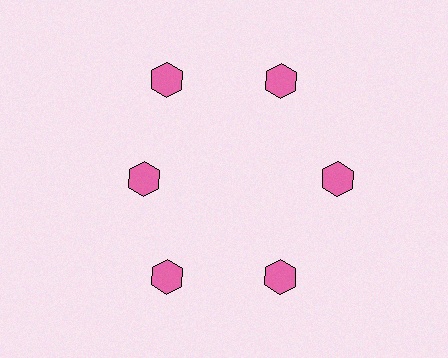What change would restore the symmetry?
The symmetry would be restored by moving it outward, back onto the ring so that all 6 hexagons sit at equal angles and equal distance from the center.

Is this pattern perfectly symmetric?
No. The 6 pink hexagons are arranged in a ring, but one element near the 9 o'clock position is pulled inward toward the center, breaking the 6-fold rotational symmetry.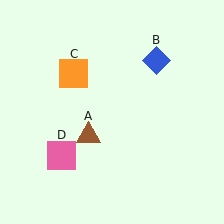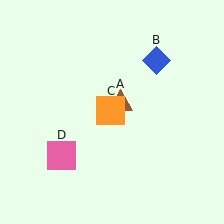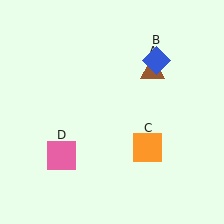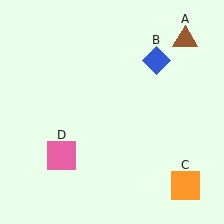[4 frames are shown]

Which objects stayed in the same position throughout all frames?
Blue diamond (object B) and pink square (object D) remained stationary.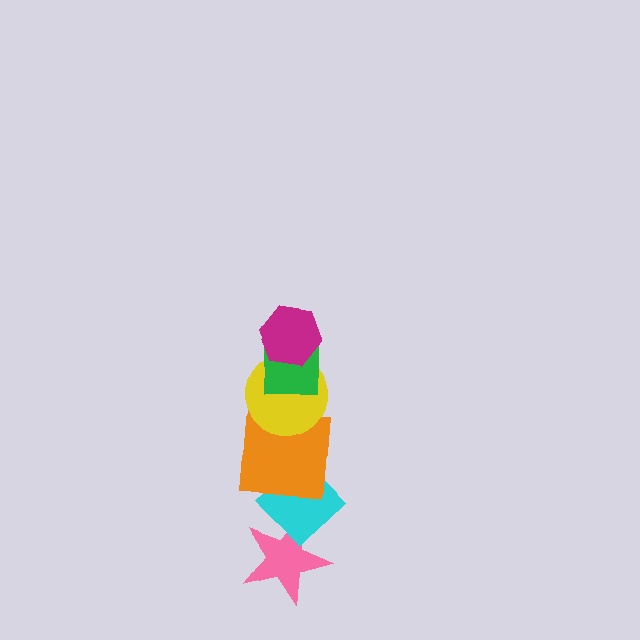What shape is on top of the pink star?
The cyan diamond is on top of the pink star.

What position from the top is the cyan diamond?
The cyan diamond is 5th from the top.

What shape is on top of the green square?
The magenta hexagon is on top of the green square.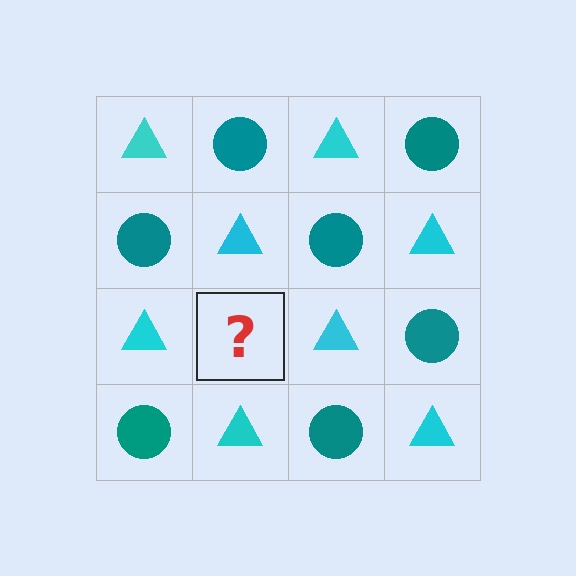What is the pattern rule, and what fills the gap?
The rule is that it alternates cyan triangle and teal circle in a checkerboard pattern. The gap should be filled with a teal circle.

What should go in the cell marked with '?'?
The missing cell should contain a teal circle.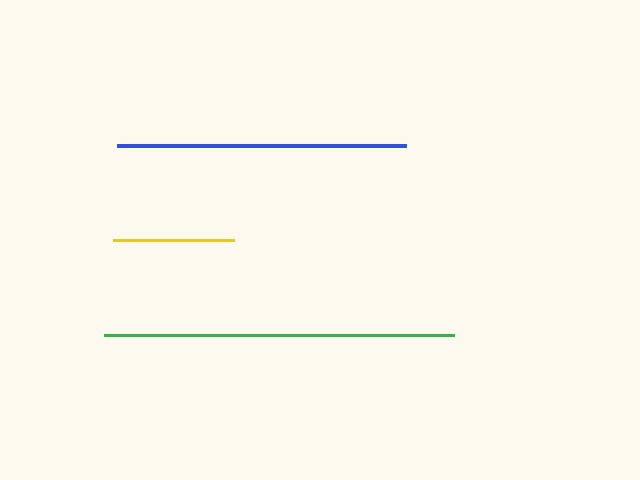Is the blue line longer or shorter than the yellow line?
The blue line is longer than the yellow line.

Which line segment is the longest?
The green line is the longest at approximately 350 pixels.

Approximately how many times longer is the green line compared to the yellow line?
The green line is approximately 2.9 times the length of the yellow line.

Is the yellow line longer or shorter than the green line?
The green line is longer than the yellow line.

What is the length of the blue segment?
The blue segment is approximately 289 pixels long.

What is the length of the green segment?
The green segment is approximately 350 pixels long.